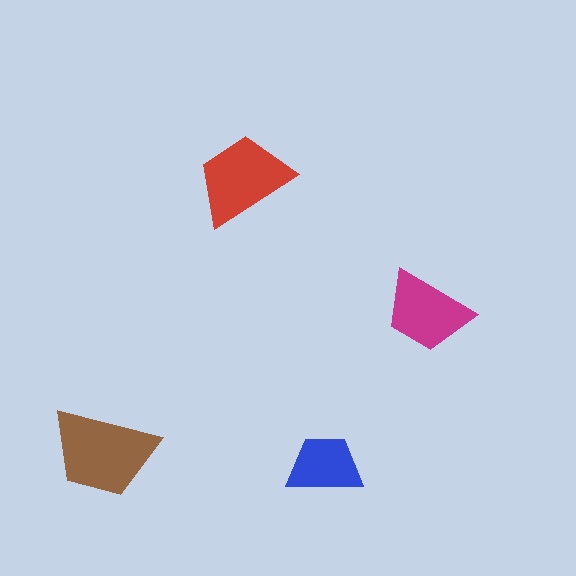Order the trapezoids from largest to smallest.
the brown one, the red one, the magenta one, the blue one.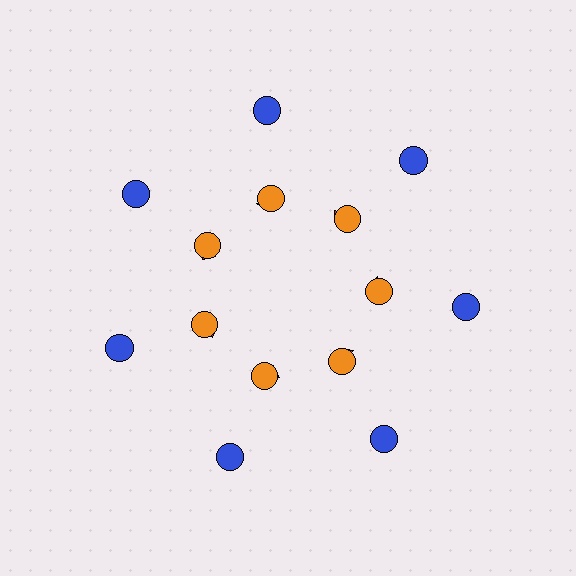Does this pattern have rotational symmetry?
Yes, this pattern has 7-fold rotational symmetry. It looks the same after rotating 51 degrees around the center.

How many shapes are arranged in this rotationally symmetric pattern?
There are 21 shapes, arranged in 7 groups of 3.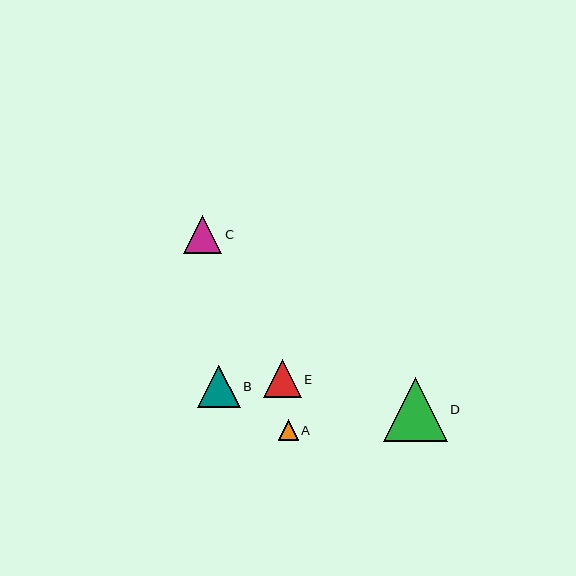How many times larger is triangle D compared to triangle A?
Triangle D is approximately 3.2 times the size of triangle A.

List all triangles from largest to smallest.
From largest to smallest: D, B, C, E, A.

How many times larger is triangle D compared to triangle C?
Triangle D is approximately 1.7 times the size of triangle C.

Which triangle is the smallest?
Triangle A is the smallest with a size of approximately 20 pixels.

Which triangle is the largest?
Triangle D is the largest with a size of approximately 64 pixels.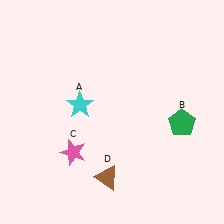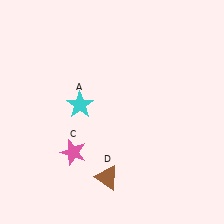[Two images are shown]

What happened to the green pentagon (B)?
The green pentagon (B) was removed in Image 2. It was in the bottom-right area of Image 1.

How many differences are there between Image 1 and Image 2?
There is 1 difference between the two images.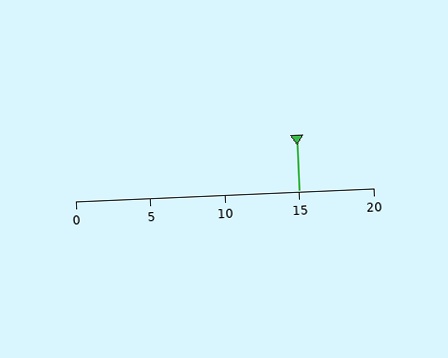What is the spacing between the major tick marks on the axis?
The major ticks are spaced 5 apart.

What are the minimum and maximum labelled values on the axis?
The axis runs from 0 to 20.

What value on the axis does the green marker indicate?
The marker indicates approximately 15.